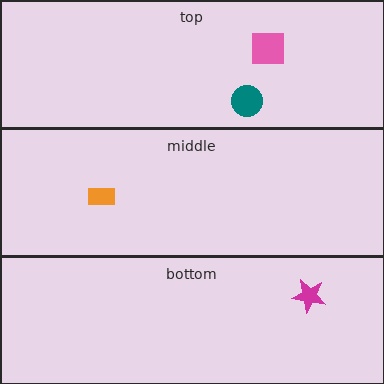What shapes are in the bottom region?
The magenta star.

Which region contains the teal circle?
The top region.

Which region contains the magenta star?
The bottom region.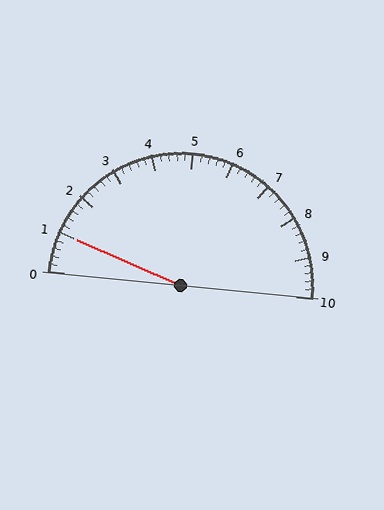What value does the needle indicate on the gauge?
The needle indicates approximately 1.0.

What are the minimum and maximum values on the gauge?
The gauge ranges from 0 to 10.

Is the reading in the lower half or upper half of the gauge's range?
The reading is in the lower half of the range (0 to 10).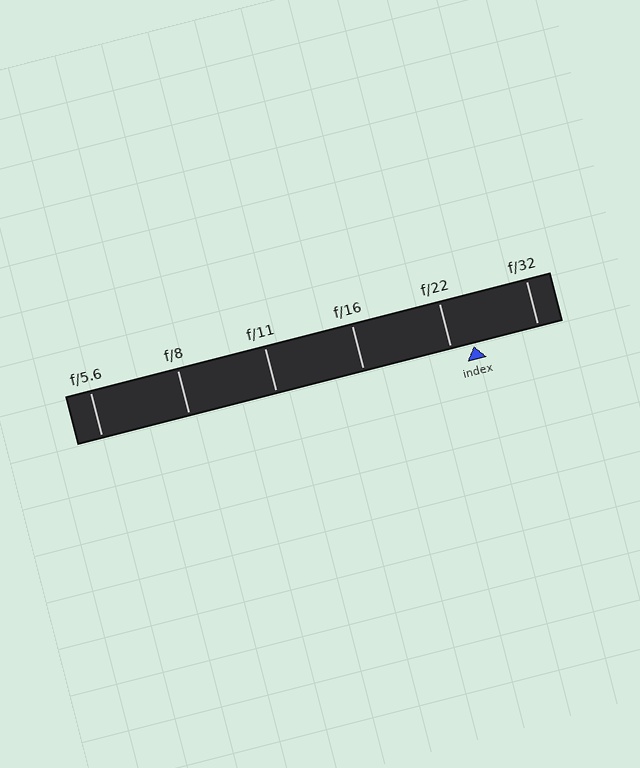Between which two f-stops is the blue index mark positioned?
The index mark is between f/22 and f/32.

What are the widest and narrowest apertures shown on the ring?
The widest aperture shown is f/5.6 and the narrowest is f/32.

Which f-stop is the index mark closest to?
The index mark is closest to f/22.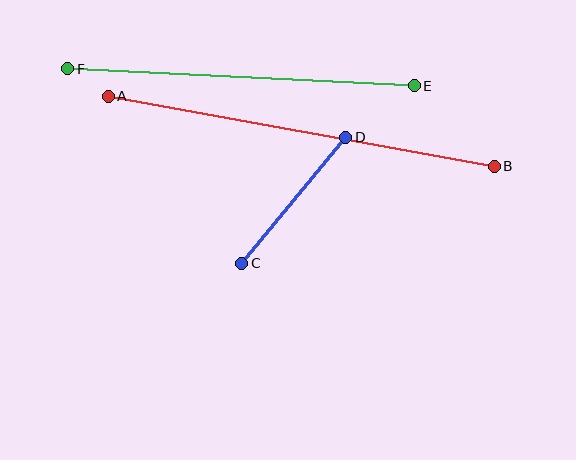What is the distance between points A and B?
The distance is approximately 392 pixels.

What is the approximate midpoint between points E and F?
The midpoint is at approximately (241, 77) pixels.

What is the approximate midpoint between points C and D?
The midpoint is at approximately (294, 200) pixels.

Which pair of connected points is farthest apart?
Points A and B are farthest apart.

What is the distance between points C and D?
The distance is approximately 163 pixels.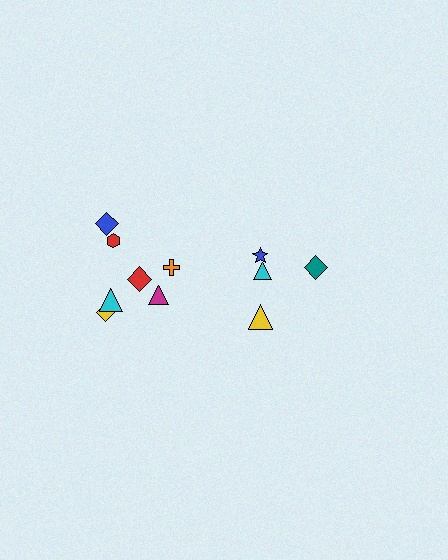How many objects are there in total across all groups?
There are 11 objects.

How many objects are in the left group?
There are 7 objects.